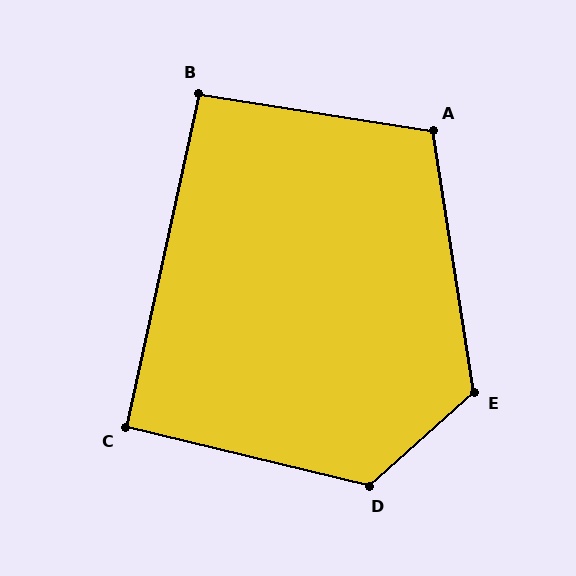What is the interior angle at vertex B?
Approximately 93 degrees (approximately right).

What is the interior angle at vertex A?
Approximately 108 degrees (obtuse).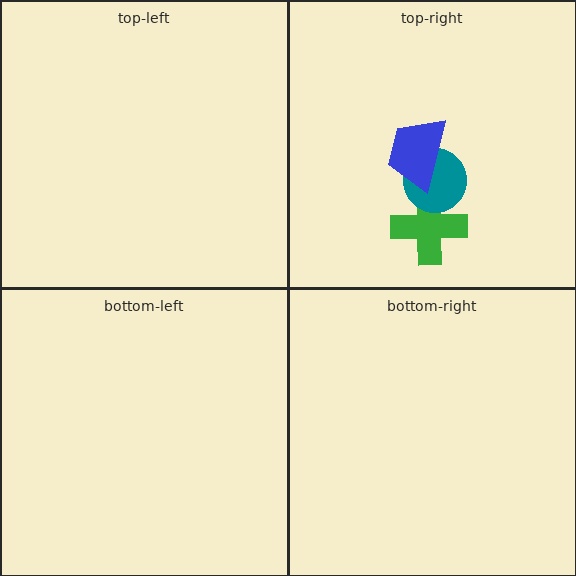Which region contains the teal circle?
The top-right region.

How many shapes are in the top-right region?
3.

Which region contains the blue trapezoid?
The top-right region.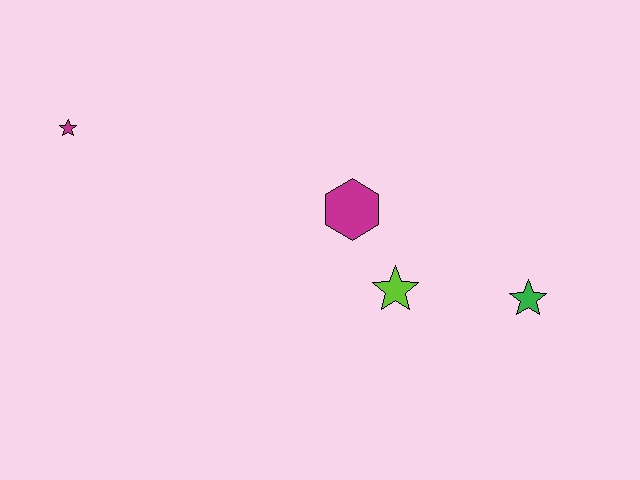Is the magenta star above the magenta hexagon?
Yes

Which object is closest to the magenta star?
The magenta hexagon is closest to the magenta star.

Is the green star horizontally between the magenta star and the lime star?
No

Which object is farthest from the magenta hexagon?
The magenta star is farthest from the magenta hexagon.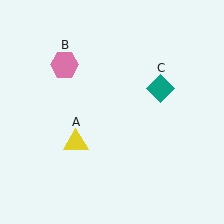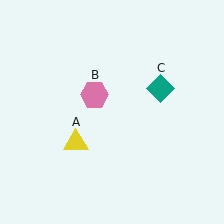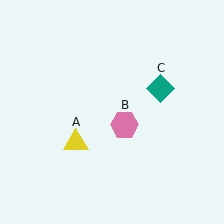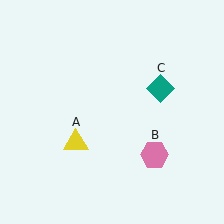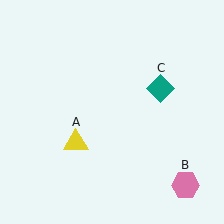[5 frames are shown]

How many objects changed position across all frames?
1 object changed position: pink hexagon (object B).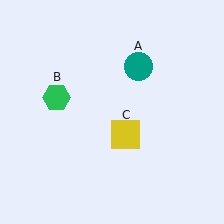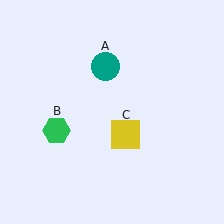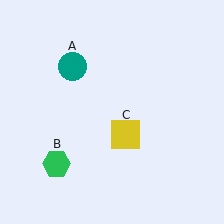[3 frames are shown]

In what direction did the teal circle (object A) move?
The teal circle (object A) moved left.